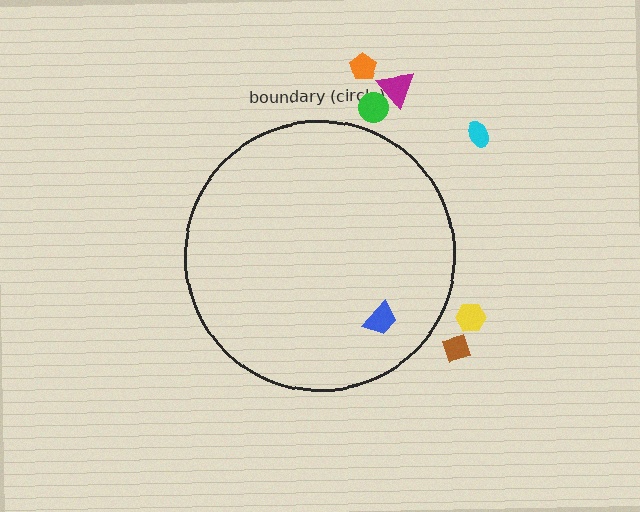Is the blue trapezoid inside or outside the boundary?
Inside.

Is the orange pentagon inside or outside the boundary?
Outside.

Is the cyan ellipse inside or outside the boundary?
Outside.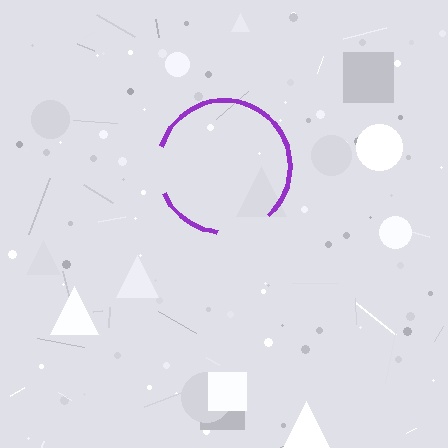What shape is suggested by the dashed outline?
The dashed outline suggests a circle.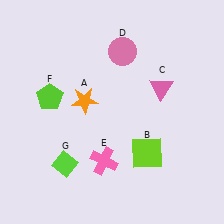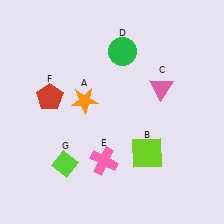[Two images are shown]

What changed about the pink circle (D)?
In Image 1, D is pink. In Image 2, it changed to green.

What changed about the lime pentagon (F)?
In Image 1, F is lime. In Image 2, it changed to red.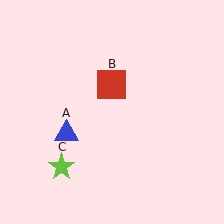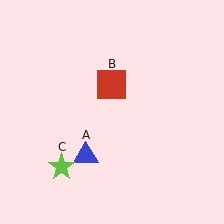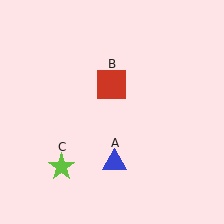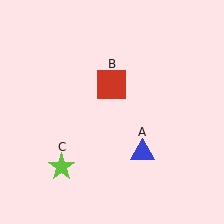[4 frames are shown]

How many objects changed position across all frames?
1 object changed position: blue triangle (object A).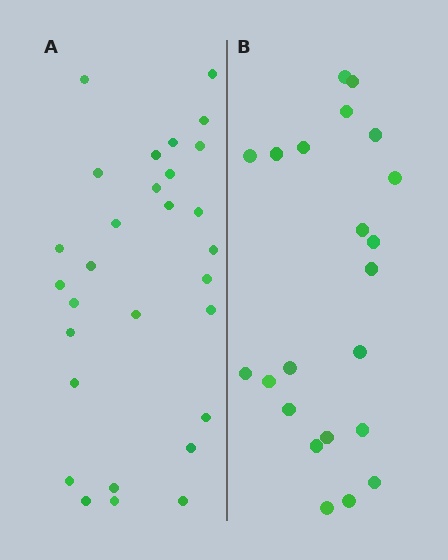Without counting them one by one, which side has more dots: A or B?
Region A (the left region) has more dots.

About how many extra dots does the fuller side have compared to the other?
Region A has roughly 8 or so more dots than region B.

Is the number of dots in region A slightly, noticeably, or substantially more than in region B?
Region A has noticeably more, but not dramatically so. The ratio is roughly 1.3 to 1.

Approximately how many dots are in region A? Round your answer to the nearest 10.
About 30 dots. (The exact count is 29, which rounds to 30.)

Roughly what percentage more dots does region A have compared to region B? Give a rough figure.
About 30% more.